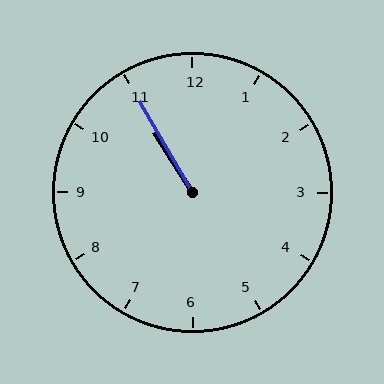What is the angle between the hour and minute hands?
Approximately 2 degrees.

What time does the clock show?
10:55.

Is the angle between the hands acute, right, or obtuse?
It is acute.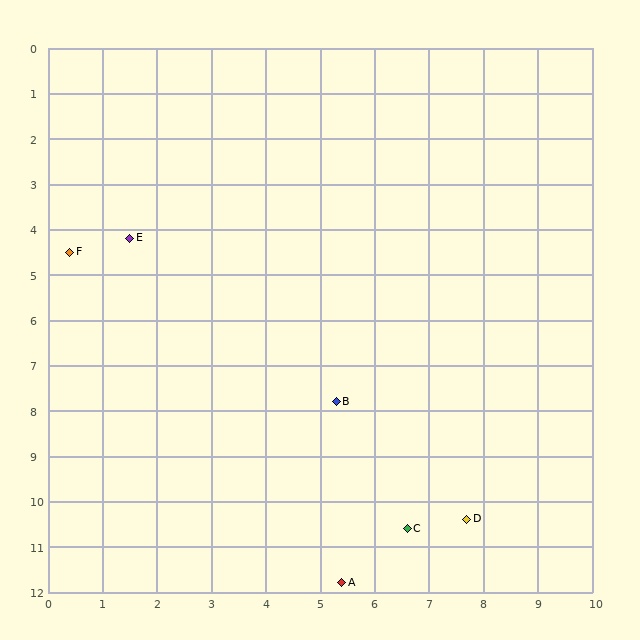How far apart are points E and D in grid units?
Points E and D are about 8.8 grid units apart.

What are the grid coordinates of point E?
Point E is at approximately (1.5, 4.2).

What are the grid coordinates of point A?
Point A is at approximately (5.4, 11.8).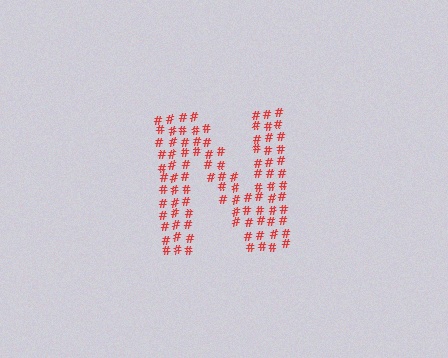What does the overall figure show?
The overall figure shows the letter N.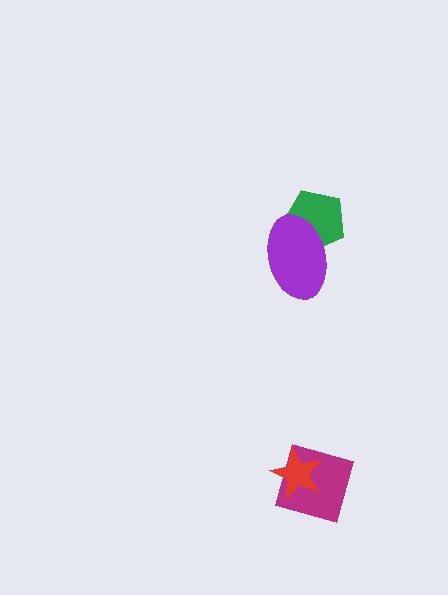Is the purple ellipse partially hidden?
No, no other shape covers it.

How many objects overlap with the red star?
1 object overlaps with the red star.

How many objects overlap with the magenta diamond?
1 object overlaps with the magenta diamond.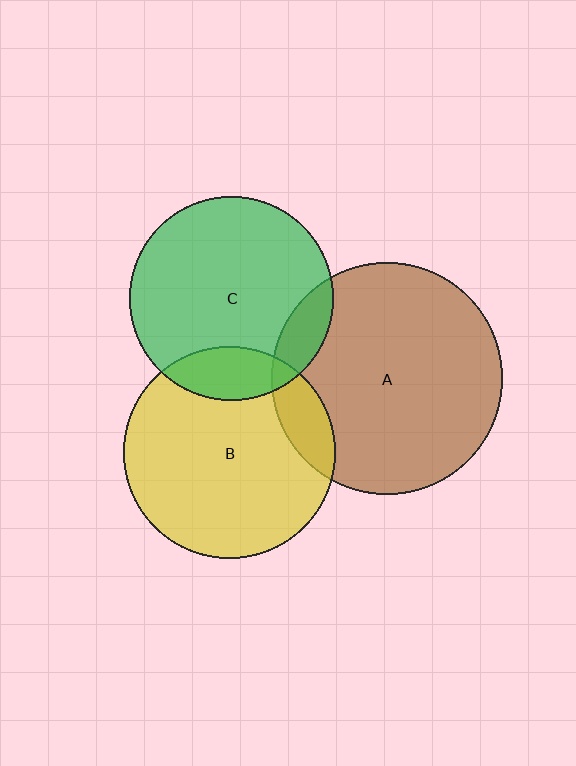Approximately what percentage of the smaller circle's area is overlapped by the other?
Approximately 15%.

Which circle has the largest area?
Circle A (brown).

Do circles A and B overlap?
Yes.